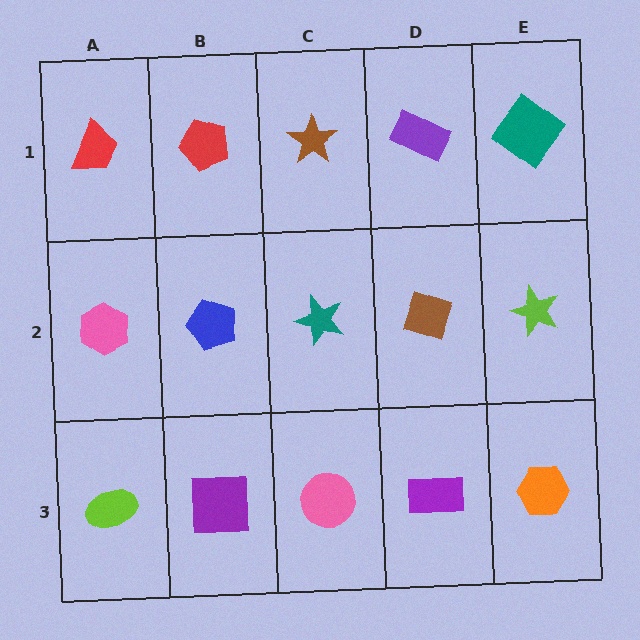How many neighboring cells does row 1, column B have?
3.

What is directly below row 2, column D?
A purple rectangle.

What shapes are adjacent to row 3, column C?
A teal star (row 2, column C), a purple square (row 3, column B), a purple rectangle (row 3, column D).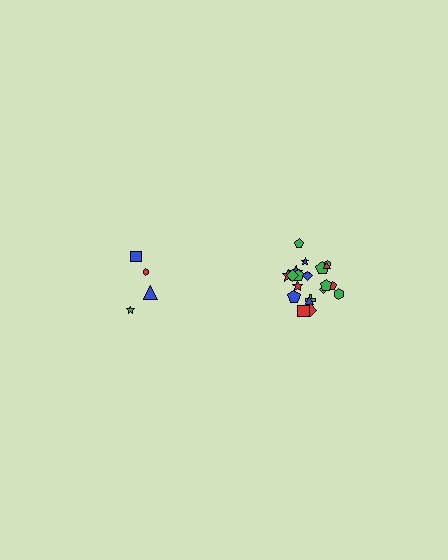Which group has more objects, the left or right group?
The right group.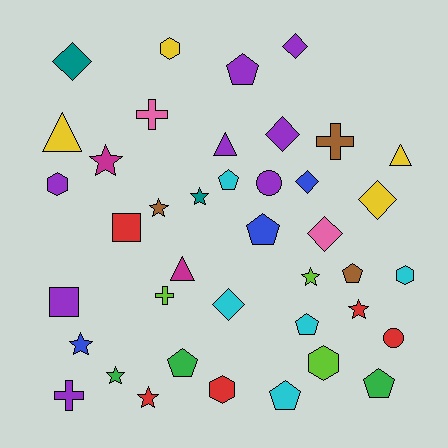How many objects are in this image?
There are 40 objects.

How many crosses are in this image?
There are 4 crosses.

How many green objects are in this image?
There are 3 green objects.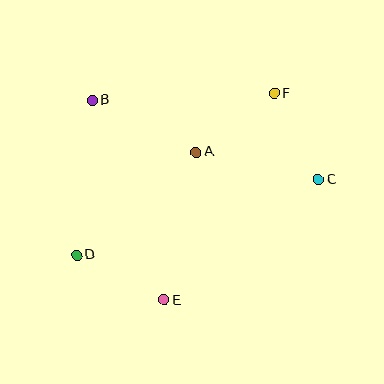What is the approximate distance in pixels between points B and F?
The distance between B and F is approximately 182 pixels.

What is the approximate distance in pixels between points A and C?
The distance between A and C is approximately 126 pixels.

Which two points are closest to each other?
Points C and F are closest to each other.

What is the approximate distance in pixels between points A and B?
The distance between A and B is approximately 116 pixels.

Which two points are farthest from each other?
Points D and F are farthest from each other.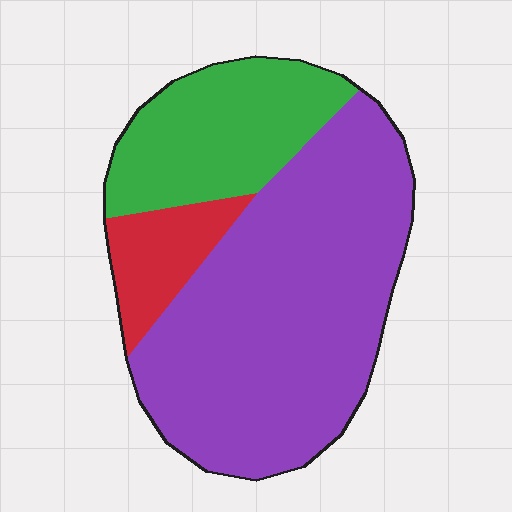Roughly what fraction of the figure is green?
Green covers 25% of the figure.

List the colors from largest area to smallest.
From largest to smallest: purple, green, red.